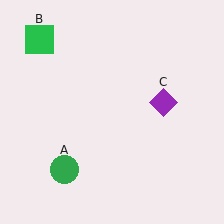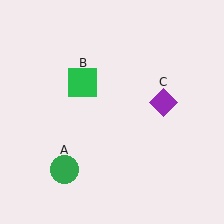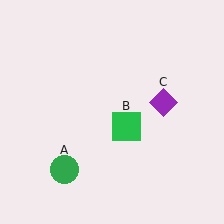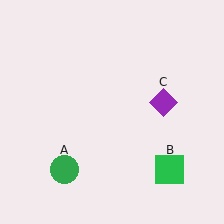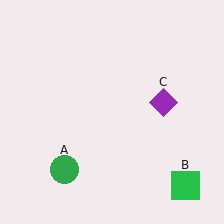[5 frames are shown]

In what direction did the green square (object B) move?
The green square (object B) moved down and to the right.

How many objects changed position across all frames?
1 object changed position: green square (object B).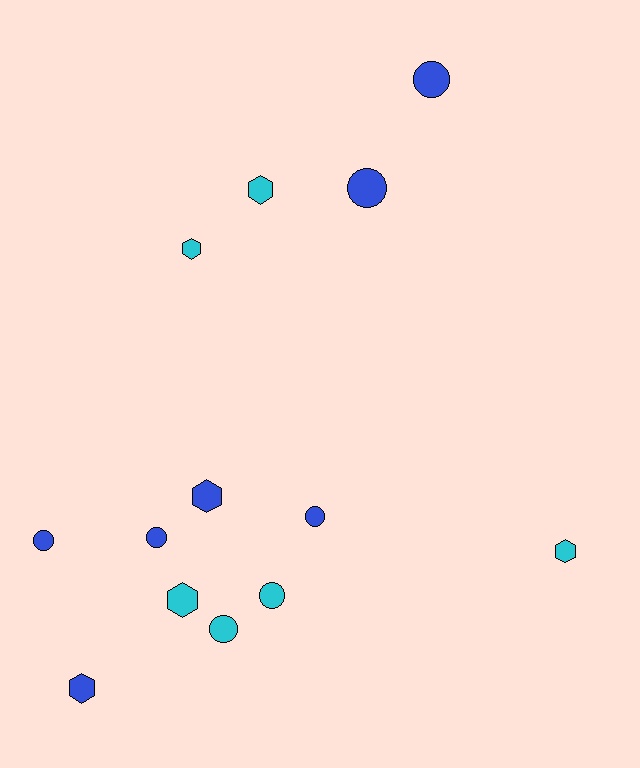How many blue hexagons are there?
There are 2 blue hexagons.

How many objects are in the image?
There are 13 objects.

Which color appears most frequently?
Blue, with 7 objects.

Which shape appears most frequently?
Circle, with 7 objects.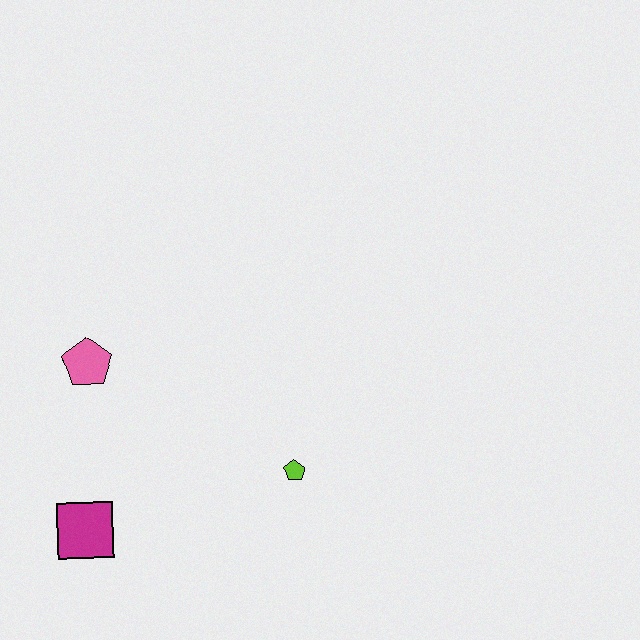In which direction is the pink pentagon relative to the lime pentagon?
The pink pentagon is to the left of the lime pentagon.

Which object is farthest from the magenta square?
The lime pentagon is farthest from the magenta square.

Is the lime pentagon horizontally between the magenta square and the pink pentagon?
No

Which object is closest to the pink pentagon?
The magenta square is closest to the pink pentagon.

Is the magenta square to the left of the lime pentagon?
Yes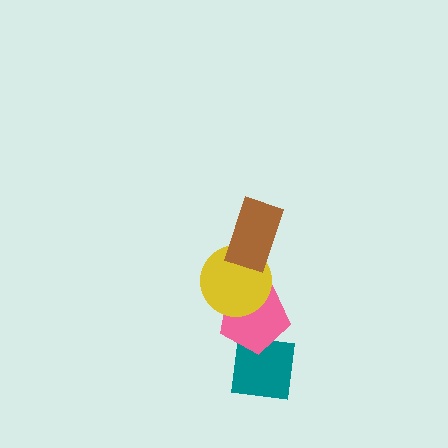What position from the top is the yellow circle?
The yellow circle is 2nd from the top.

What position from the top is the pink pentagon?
The pink pentagon is 3rd from the top.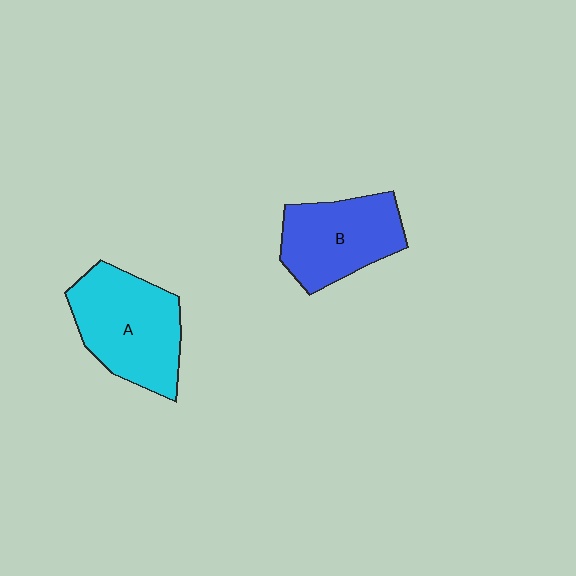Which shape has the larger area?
Shape A (cyan).